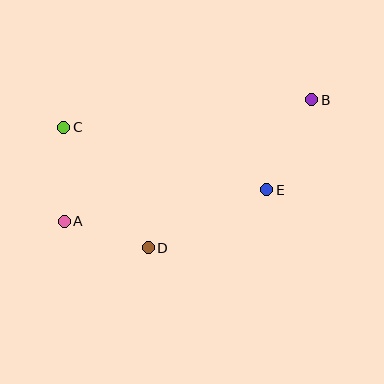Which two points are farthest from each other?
Points A and B are farthest from each other.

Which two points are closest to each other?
Points A and D are closest to each other.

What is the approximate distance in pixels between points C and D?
The distance between C and D is approximately 147 pixels.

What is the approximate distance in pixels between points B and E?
The distance between B and E is approximately 100 pixels.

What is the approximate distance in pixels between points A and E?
The distance between A and E is approximately 205 pixels.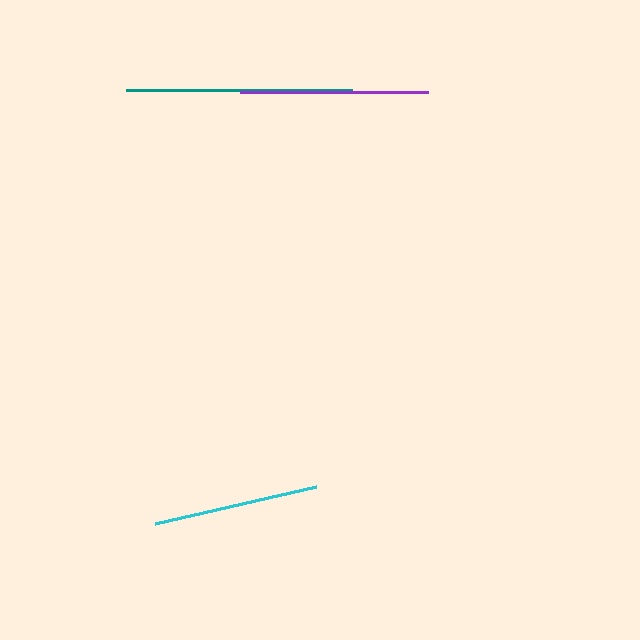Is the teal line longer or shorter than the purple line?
The teal line is longer than the purple line.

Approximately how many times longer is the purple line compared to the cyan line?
The purple line is approximately 1.1 times the length of the cyan line.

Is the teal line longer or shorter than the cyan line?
The teal line is longer than the cyan line.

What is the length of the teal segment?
The teal segment is approximately 226 pixels long.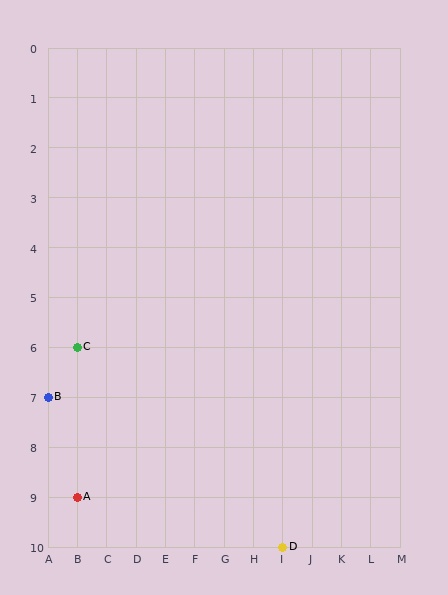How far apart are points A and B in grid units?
Points A and B are 1 column and 2 rows apart (about 2.2 grid units diagonally).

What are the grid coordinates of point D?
Point D is at grid coordinates (I, 10).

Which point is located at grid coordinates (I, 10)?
Point D is at (I, 10).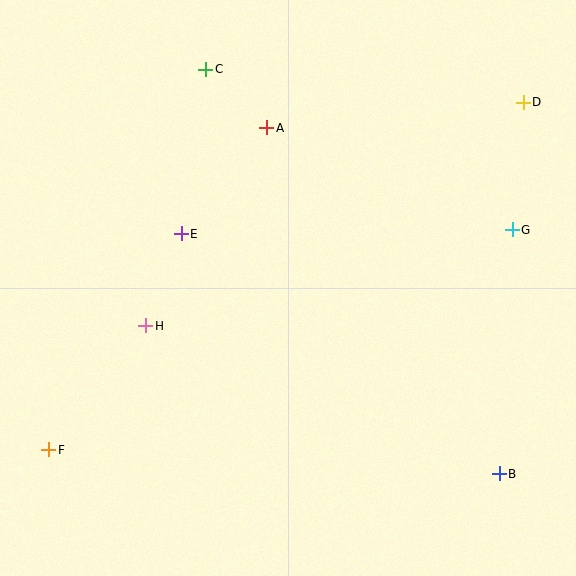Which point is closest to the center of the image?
Point E at (181, 234) is closest to the center.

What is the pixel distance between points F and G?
The distance between F and G is 513 pixels.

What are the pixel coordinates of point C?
Point C is at (206, 69).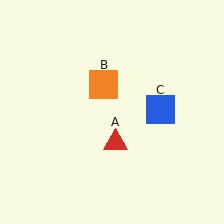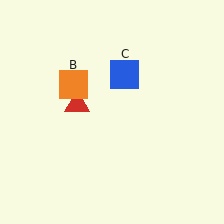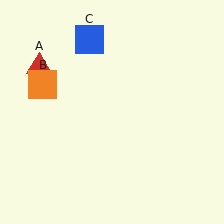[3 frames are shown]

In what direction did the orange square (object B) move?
The orange square (object B) moved left.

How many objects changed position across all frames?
3 objects changed position: red triangle (object A), orange square (object B), blue square (object C).